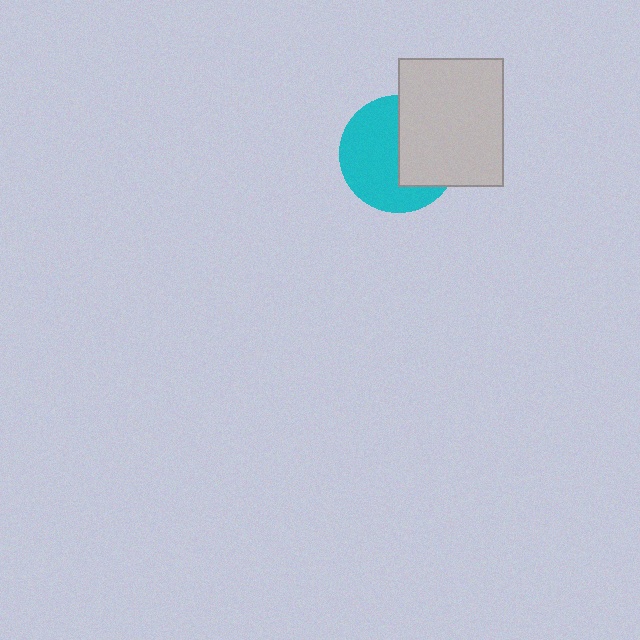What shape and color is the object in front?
The object in front is a light gray rectangle.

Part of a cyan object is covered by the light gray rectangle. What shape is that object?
It is a circle.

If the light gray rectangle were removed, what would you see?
You would see the complete cyan circle.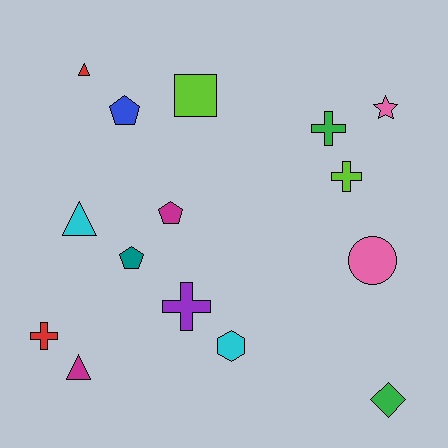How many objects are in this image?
There are 15 objects.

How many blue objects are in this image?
There is 1 blue object.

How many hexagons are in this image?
There is 1 hexagon.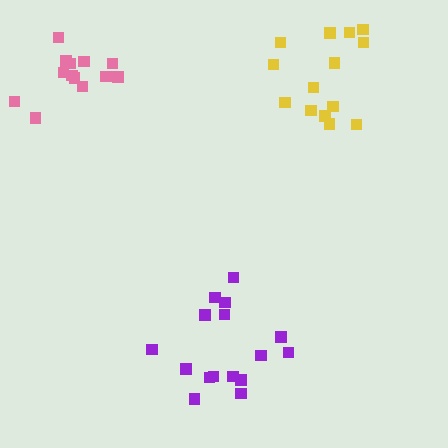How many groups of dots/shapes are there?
There are 3 groups.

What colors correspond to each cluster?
The clusters are colored: purple, pink, yellow.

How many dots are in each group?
Group 1: 16 dots, Group 2: 13 dots, Group 3: 14 dots (43 total).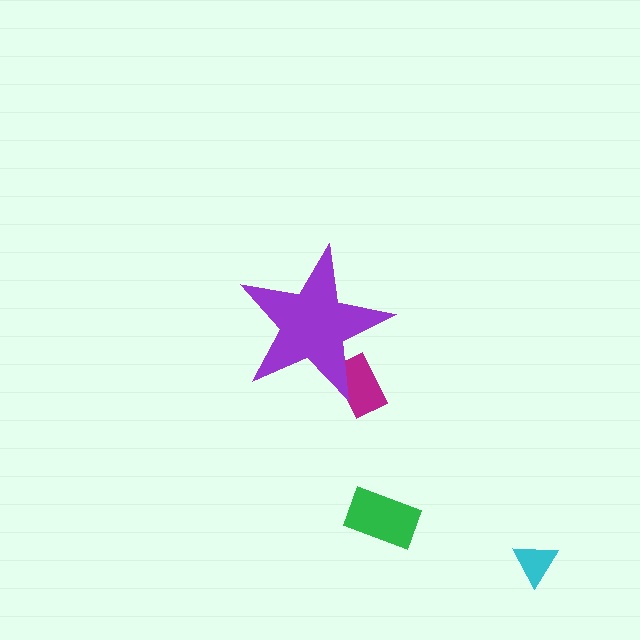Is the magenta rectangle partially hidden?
Yes, the magenta rectangle is partially hidden behind the purple star.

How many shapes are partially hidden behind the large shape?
1 shape is partially hidden.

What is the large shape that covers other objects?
A purple star.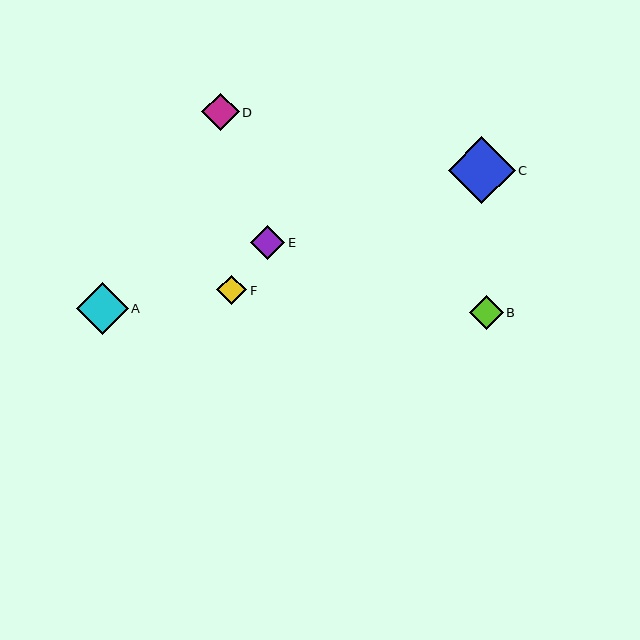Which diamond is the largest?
Diamond C is the largest with a size of approximately 66 pixels.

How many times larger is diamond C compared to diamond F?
Diamond C is approximately 2.3 times the size of diamond F.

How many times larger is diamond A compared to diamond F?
Diamond A is approximately 1.8 times the size of diamond F.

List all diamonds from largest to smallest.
From largest to smallest: C, A, D, E, B, F.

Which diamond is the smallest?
Diamond F is the smallest with a size of approximately 30 pixels.